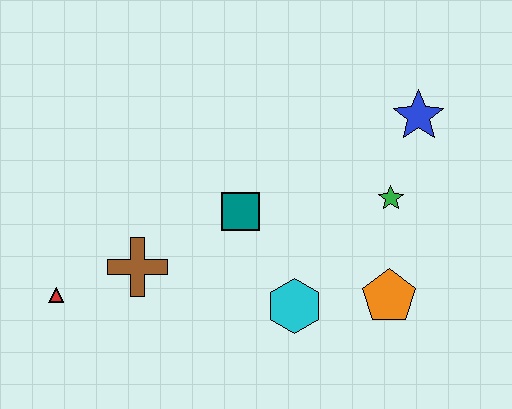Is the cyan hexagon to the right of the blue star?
No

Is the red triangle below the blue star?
Yes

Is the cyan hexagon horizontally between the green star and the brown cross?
Yes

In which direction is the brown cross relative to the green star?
The brown cross is to the left of the green star.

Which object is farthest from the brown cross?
The blue star is farthest from the brown cross.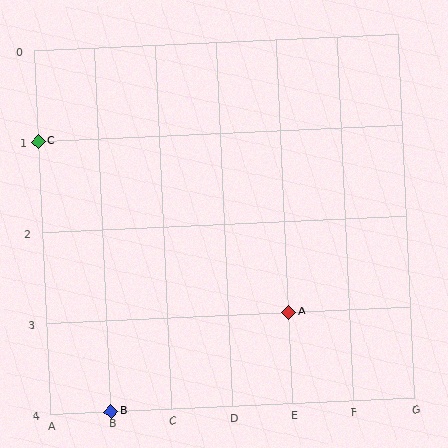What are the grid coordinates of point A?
Point A is at grid coordinates (E, 3).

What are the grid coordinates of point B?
Point B is at grid coordinates (B, 4).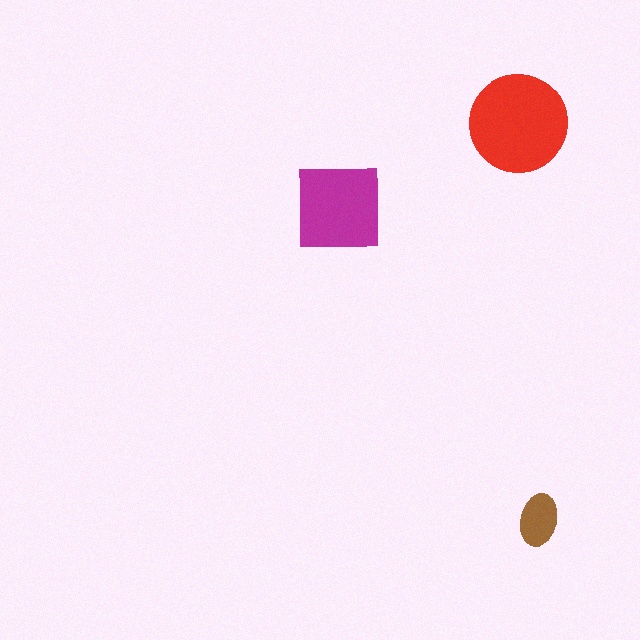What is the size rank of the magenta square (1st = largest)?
2nd.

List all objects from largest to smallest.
The red circle, the magenta square, the brown ellipse.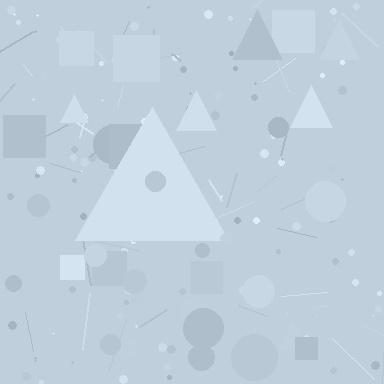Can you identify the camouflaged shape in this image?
The camouflaged shape is a triangle.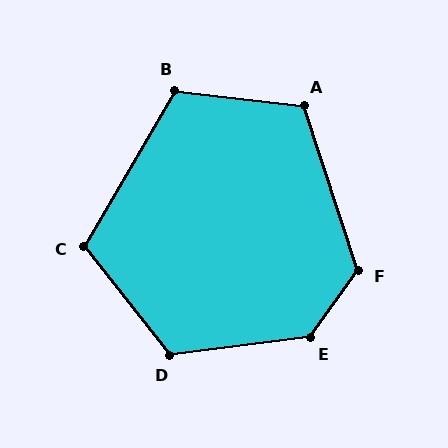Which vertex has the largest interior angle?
E, at approximately 133 degrees.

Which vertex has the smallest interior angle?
C, at approximately 112 degrees.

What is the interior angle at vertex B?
Approximately 113 degrees (obtuse).